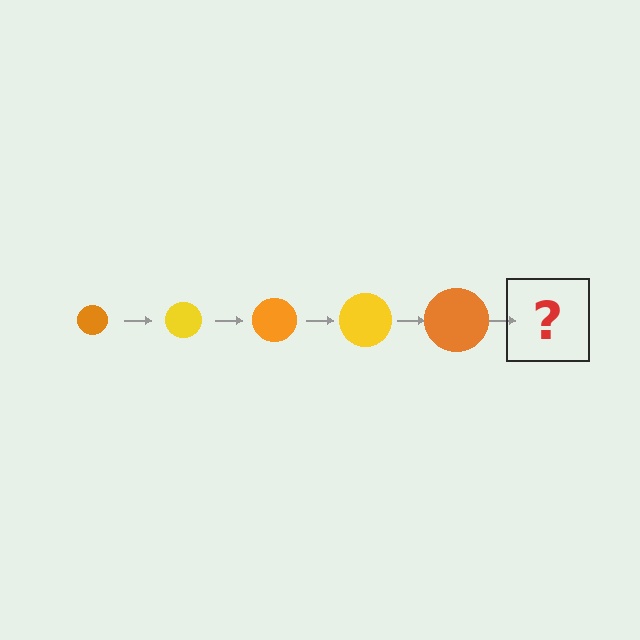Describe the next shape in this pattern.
It should be a yellow circle, larger than the previous one.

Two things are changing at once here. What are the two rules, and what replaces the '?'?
The two rules are that the circle grows larger each step and the color cycles through orange and yellow. The '?' should be a yellow circle, larger than the previous one.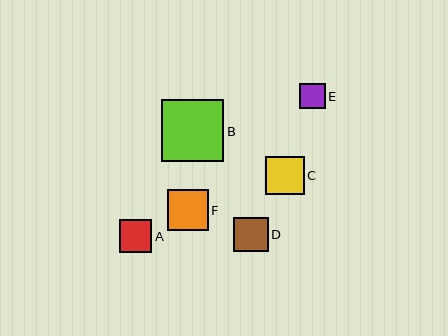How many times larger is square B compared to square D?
Square B is approximately 1.8 times the size of square D.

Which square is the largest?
Square B is the largest with a size of approximately 62 pixels.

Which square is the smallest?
Square E is the smallest with a size of approximately 25 pixels.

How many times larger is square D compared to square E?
Square D is approximately 1.4 times the size of square E.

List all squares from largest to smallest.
From largest to smallest: B, F, C, D, A, E.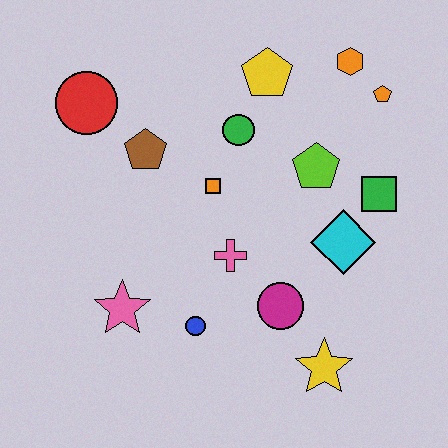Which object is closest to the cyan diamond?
The green square is closest to the cyan diamond.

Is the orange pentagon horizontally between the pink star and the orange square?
No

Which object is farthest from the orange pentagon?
The pink star is farthest from the orange pentagon.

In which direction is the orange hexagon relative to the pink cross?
The orange hexagon is above the pink cross.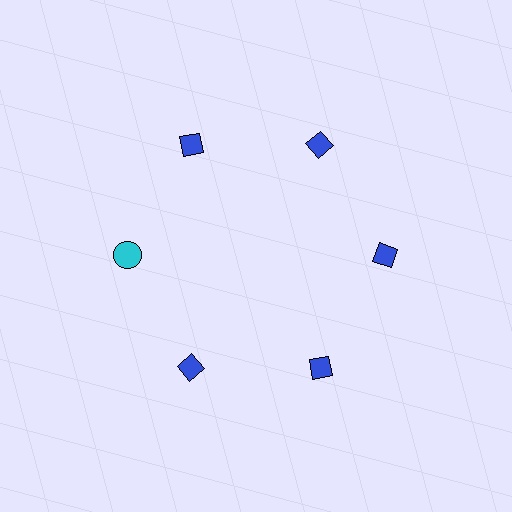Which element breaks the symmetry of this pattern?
The cyan circle at roughly the 9 o'clock position breaks the symmetry. All other shapes are blue diamonds.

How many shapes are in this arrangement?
There are 6 shapes arranged in a ring pattern.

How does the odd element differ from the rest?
It differs in both color (cyan instead of blue) and shape (circle instead of diamond).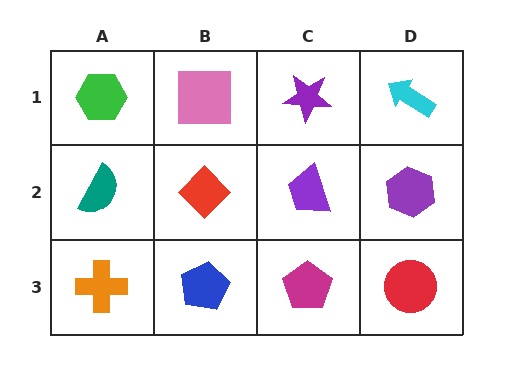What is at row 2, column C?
A purple trapezoid.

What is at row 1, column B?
A pink square.